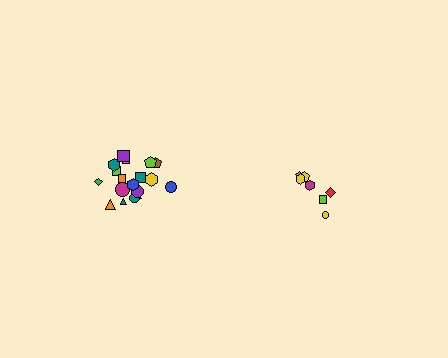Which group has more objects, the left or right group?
The left group.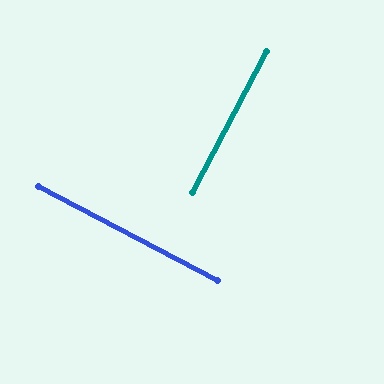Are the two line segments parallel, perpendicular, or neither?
Perpendicular — they meet at approximately 90°.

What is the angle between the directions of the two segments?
Approximately 90 degrees.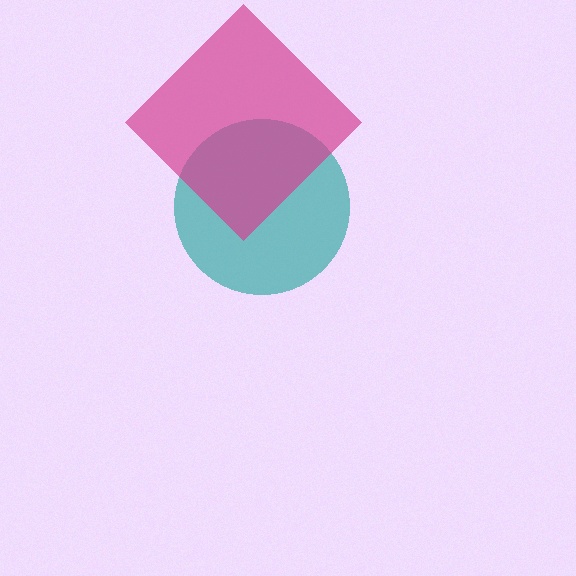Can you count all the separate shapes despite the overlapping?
Yes, there are 2 separate shapes.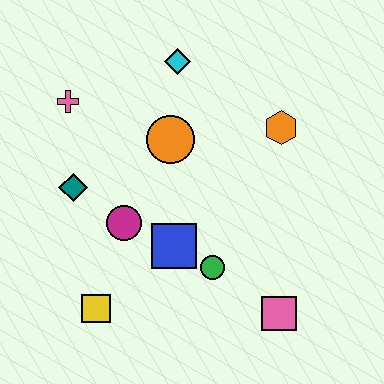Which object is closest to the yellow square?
The magenta circle is closest to the yellow square.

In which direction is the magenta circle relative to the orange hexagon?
The magenta circle is to the left of the orange hexagon.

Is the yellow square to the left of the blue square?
Yes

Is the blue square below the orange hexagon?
Yes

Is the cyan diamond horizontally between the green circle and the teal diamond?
Yes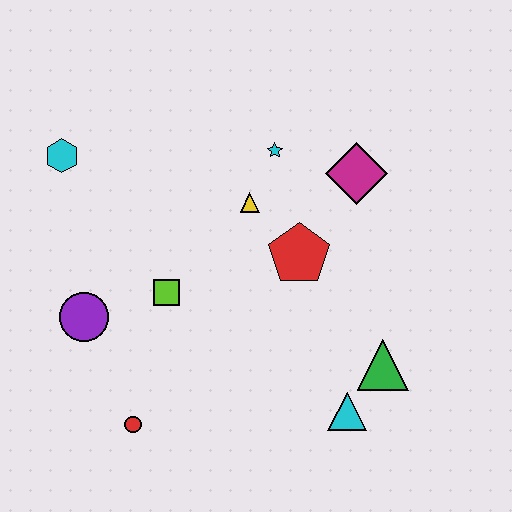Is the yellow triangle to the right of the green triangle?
No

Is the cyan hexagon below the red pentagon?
No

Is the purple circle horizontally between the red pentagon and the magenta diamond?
No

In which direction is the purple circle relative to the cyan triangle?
The purple circle is to the left of the cyan triangle.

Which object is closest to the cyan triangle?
The green triangle is closest to the cyan triangle.